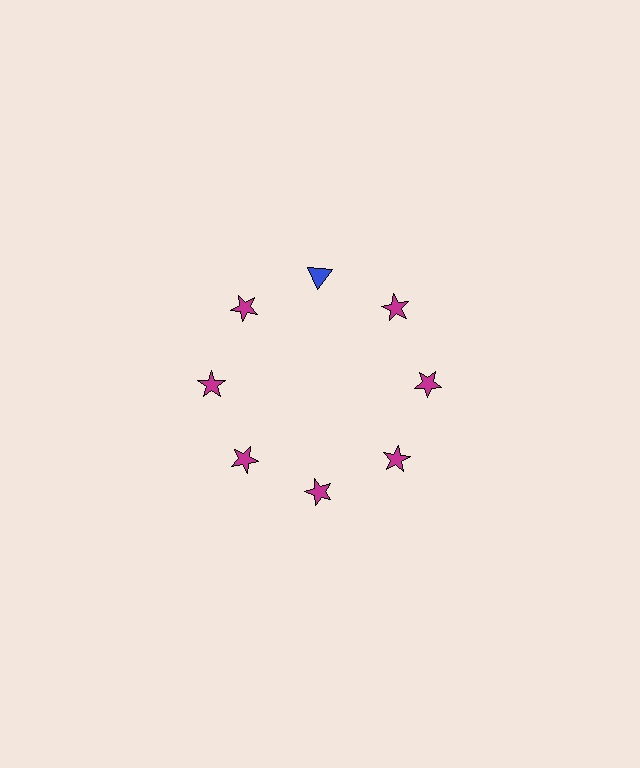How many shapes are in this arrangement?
There are 8 shapes arranged in a ring pattern.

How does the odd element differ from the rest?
It differs in both color (blue instead of magenta) and shape (triangle instead of star).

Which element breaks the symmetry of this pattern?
The blue triangle at roughly the 12 o'clock position breaks the symmetry. All other shapes are magenta stars.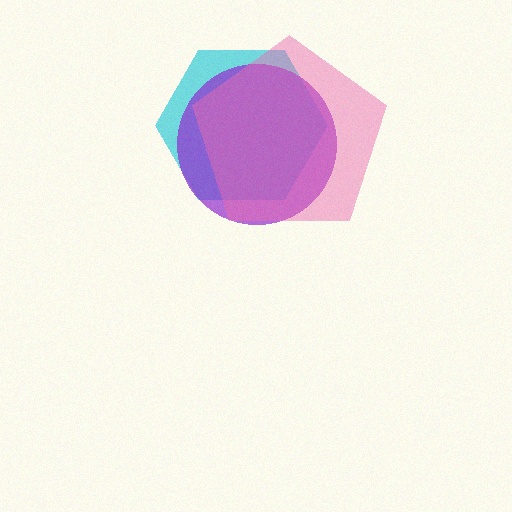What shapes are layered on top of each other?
The layered shapes are: a cyan hexagon, a purple circle, a pink pentagon.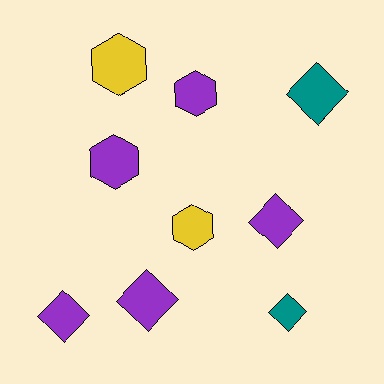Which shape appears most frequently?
Diamond, with 5 objects.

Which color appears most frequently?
Purple, with 5 objects.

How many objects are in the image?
There are 9 objects.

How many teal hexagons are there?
There are no teal hexagons.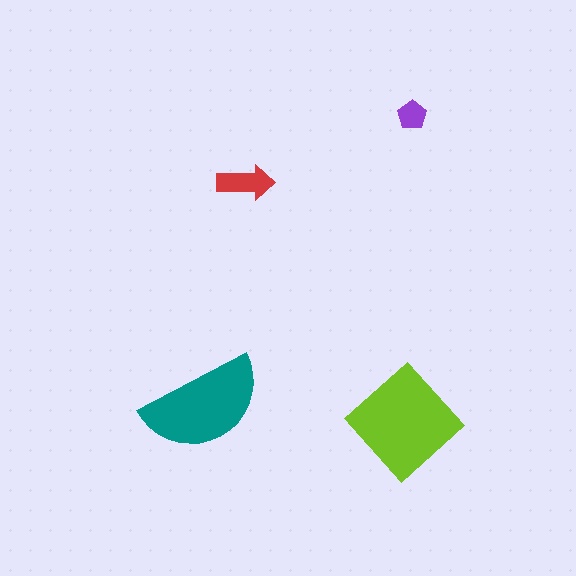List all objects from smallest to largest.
The purple pentagon, the red arrow, the teal semicircle, the lime diamond.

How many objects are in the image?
There are 4 objects in the image.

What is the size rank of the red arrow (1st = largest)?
3rd.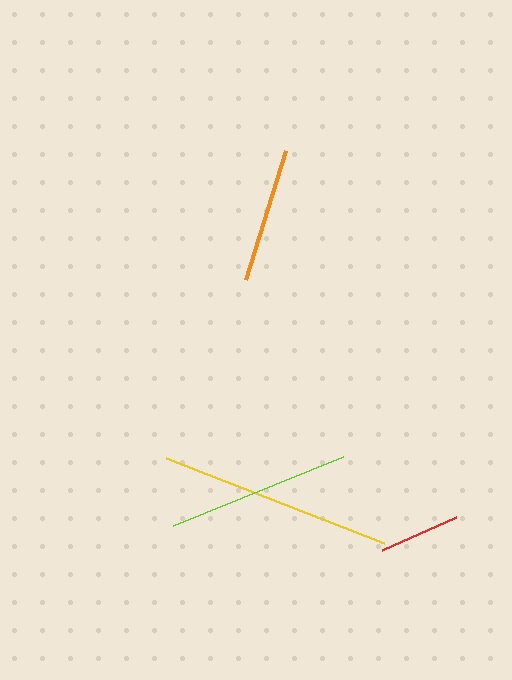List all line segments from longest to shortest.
From longest to shortest: yellow, lime, orange, red.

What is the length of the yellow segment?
The yellow segment is approximately 234 pixels long.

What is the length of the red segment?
The red segment is approximately 80 pixels long.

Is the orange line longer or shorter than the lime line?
The lime line is longer than the orange line.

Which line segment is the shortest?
The red line is the shortest at approximately 80 pixels.